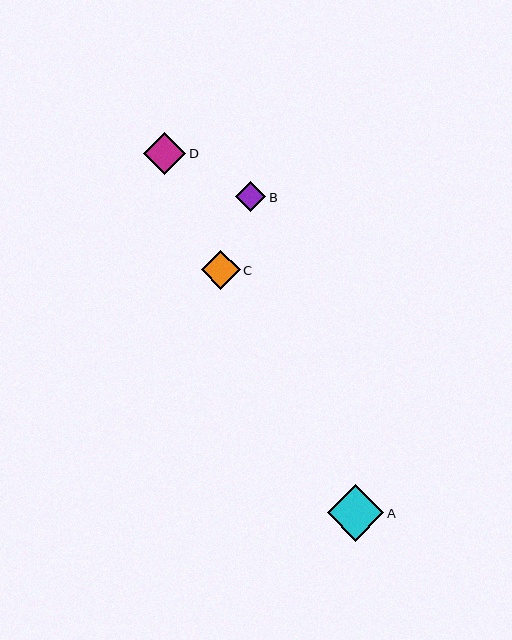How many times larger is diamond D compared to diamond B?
Diamond D is approximately 1.4 times the size of diamond B.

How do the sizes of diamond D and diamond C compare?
Diamond D and diamond C are approximately the same size.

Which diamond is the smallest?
Diamond B is the smallest with a size of approximately 30 pixels.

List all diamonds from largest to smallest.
From largest to smallest: A, D, C, B.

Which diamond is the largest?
Diamond A is the largest with a size of approximately 57 pixels.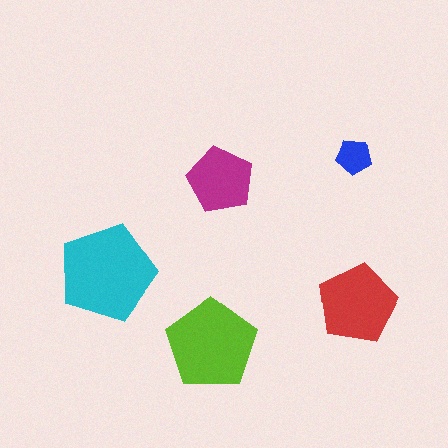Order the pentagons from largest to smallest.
the cyan one, the lime one, the red one, the magenta one, the blue one.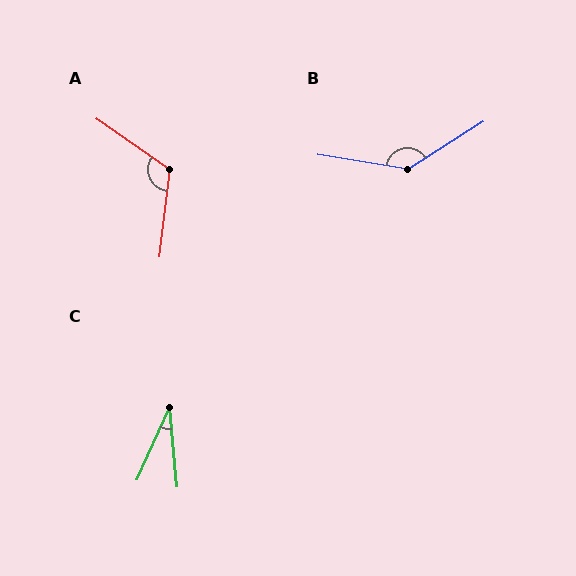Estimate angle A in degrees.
Approximately 118 degrees.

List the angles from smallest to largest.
C (29°), A (118°), B (138°).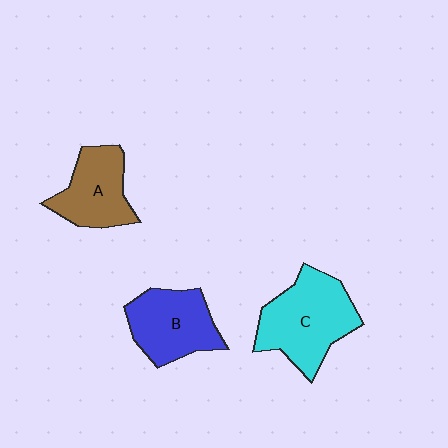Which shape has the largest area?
Shape C (cyan).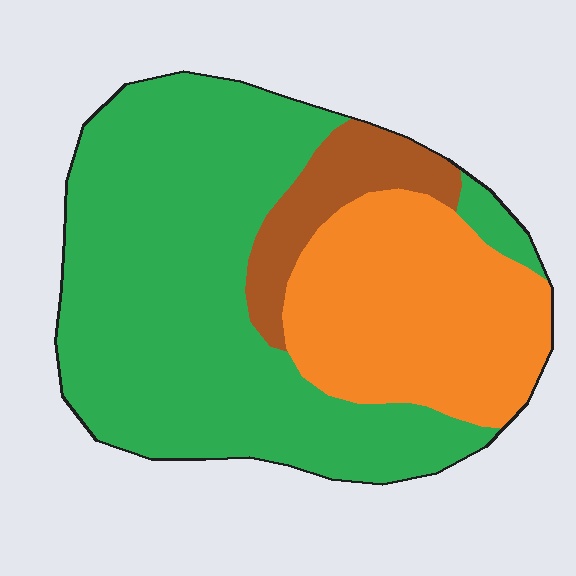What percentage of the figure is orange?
Orange takes up about one third (1/3) of the figure.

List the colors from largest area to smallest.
From largest to smallest: green, orange, brown.